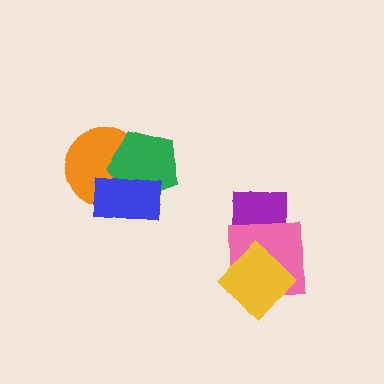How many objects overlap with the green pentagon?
2 objects overlap with the green pentagon.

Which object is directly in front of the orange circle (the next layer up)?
The green pentagon is directly in front of the orange circle.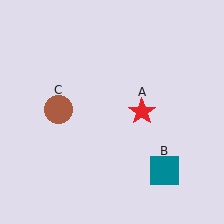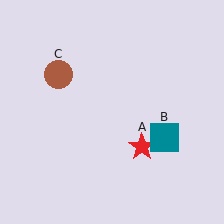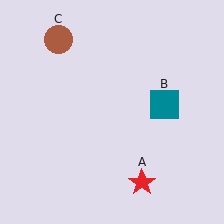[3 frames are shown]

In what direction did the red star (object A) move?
The red star (object A) moved down.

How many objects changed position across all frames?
3 objects changed position: red star (object A), teal square (object B), brown circle (object C).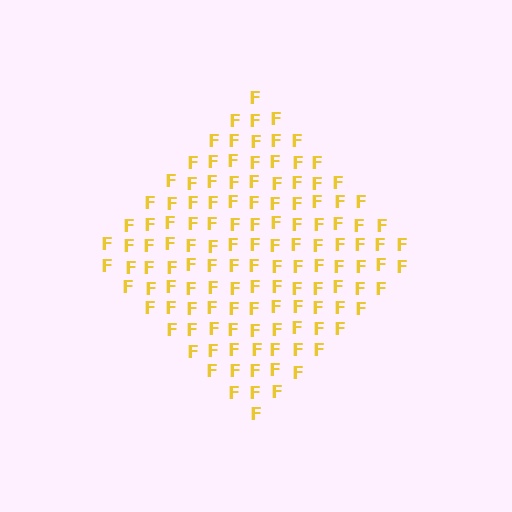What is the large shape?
The large shape is a diamond.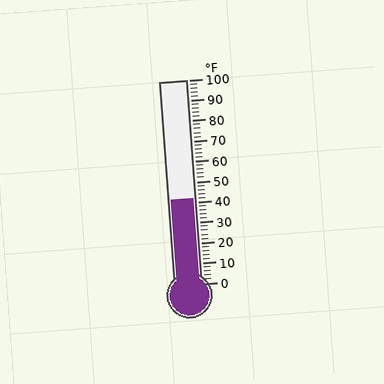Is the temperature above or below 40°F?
The temperature is above 40°F.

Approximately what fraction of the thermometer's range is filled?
The thermometer is filled to approximately 40% of its range.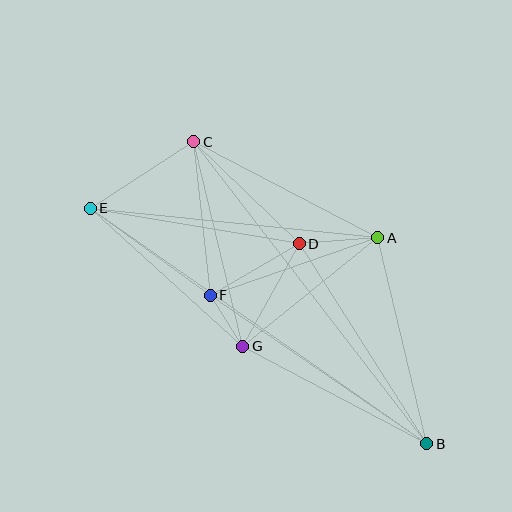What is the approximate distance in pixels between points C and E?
The distance between C and E is approximately 123 pixels.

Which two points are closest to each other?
Points F and G are closest to each other.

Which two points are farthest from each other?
Points B and E are farthest from each other.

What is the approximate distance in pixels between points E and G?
The distance between E and G is approximately 206 pixels.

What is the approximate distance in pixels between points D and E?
The distance between D and E is approximately 212 pixels.